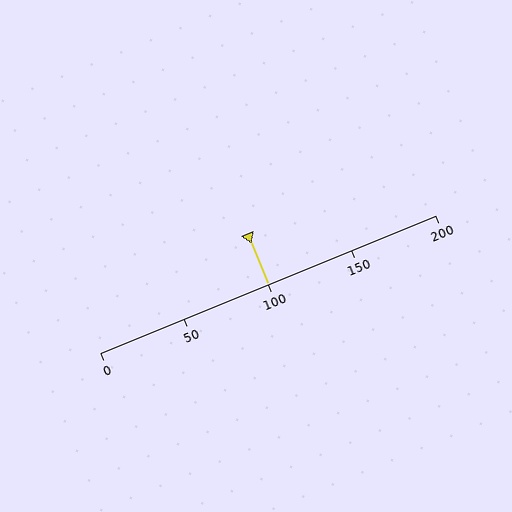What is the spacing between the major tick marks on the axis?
The major ticks are spaced 50 apart.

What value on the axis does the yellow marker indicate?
The marker indicates approximately 100.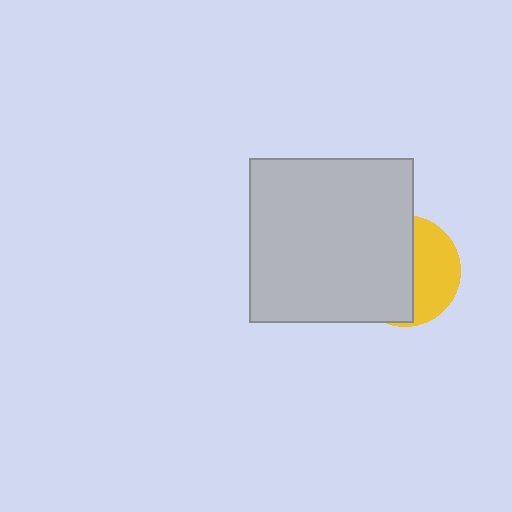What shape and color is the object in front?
The object in front is a light gray square.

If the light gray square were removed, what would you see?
You would see the complete yellow circle.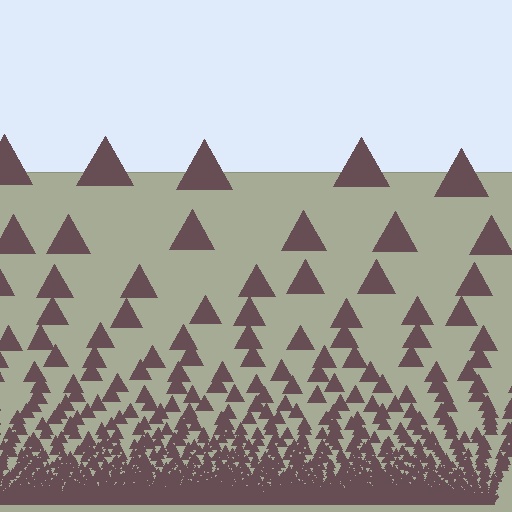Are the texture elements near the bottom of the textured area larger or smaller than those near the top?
Smaller. The gradient is inverted — elements near the bottom are smaller and denser.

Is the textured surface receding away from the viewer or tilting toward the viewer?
The surface appears to tilt toward the viewer. Texture elements get larger and sparser toward the top.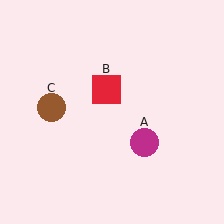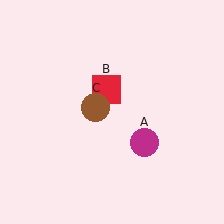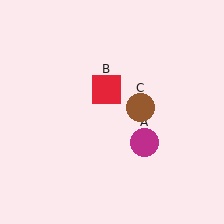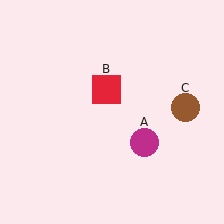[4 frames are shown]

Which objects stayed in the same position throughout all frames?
Magenta circle (object A) and red square (object B) remained stationary.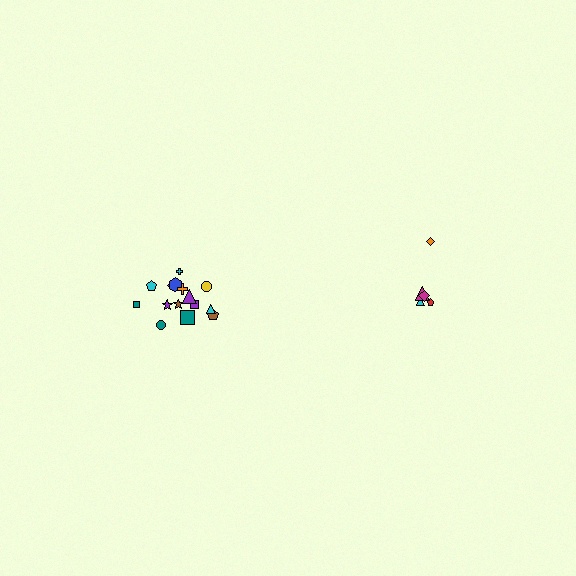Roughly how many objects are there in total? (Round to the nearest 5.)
Roughly 20 objects in total.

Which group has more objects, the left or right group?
The left group.